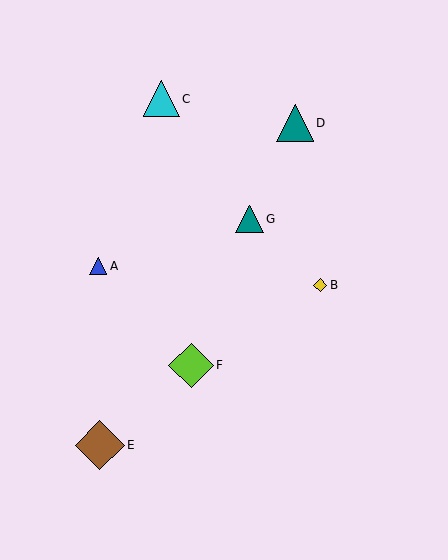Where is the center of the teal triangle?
The center of the teal triangle is at (295, 123).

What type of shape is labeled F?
Shape F is a lime diamond.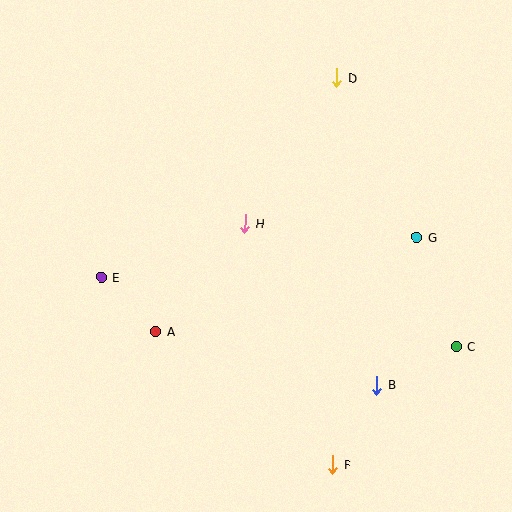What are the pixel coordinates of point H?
Point H is at (245, 223).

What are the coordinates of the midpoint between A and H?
The midpoint between A and H is at (200, 278).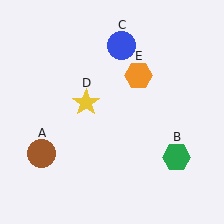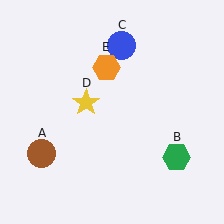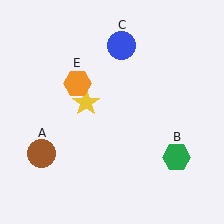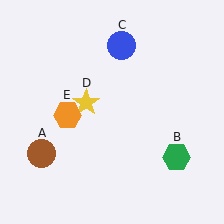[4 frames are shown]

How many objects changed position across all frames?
1 object changed position: orange hexagon (object E).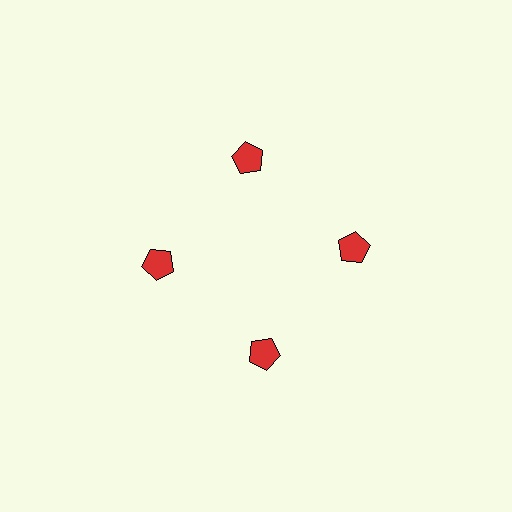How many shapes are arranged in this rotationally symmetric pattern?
There are 4 shapes, arranged in 4 groups of 1.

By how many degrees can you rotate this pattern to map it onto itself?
The pattern maps onto itself every 90 degrees of rotation.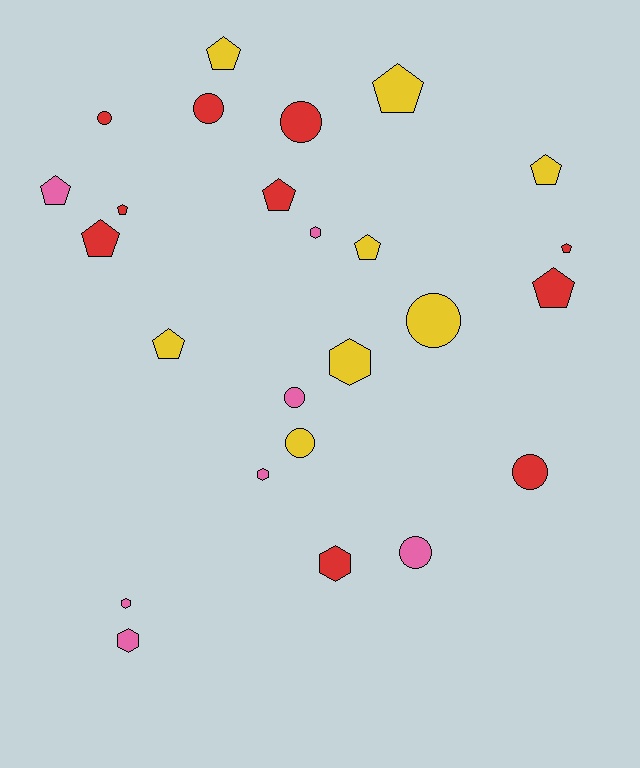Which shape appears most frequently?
Pentagon, with 11 objects.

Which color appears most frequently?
Red, with 10 objects.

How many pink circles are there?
There are 2 pink circles.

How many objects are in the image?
There are 25 objects.